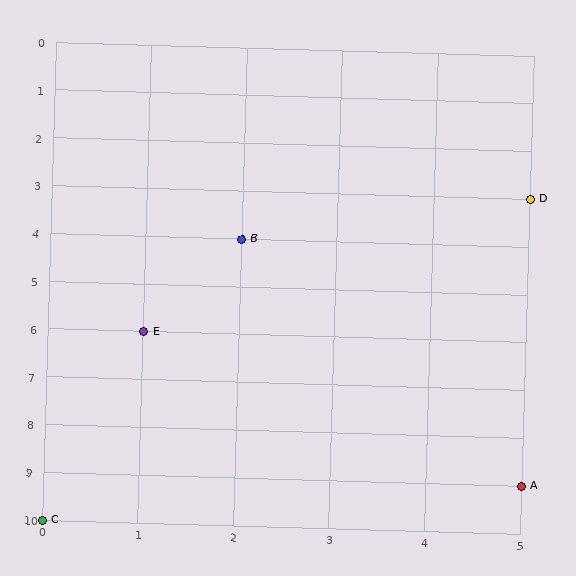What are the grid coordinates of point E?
Point E is at grid coordinates (1, 6).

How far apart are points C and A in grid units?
Points C and A are 5 columns and 1 row apart (about 5.1 grid units diagonally).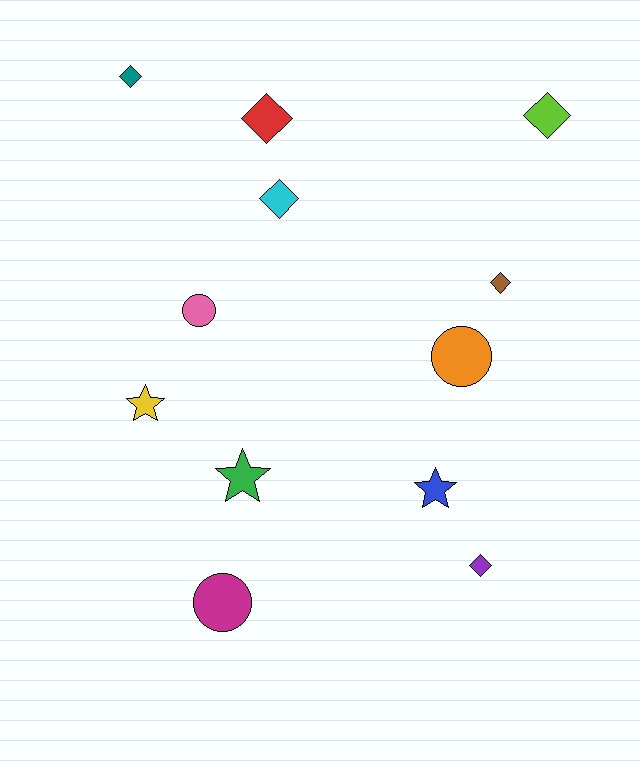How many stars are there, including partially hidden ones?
There are 3 stars.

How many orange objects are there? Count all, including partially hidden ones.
There is 1 orange object.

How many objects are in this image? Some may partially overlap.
There are 12 objects.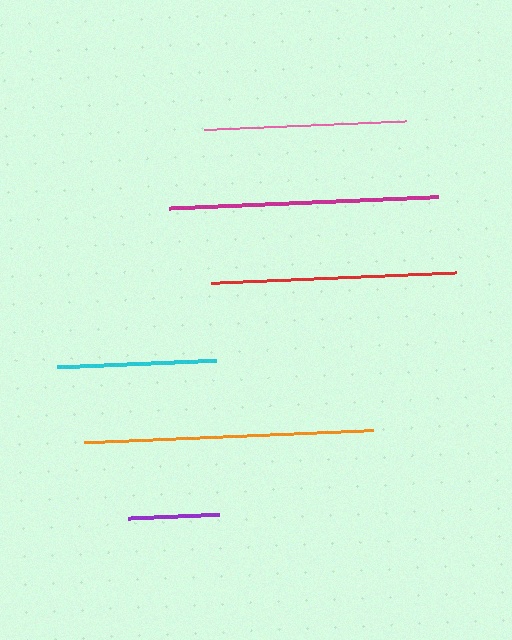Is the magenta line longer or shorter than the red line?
The magenta line is longer than the red line.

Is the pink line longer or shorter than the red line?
The red line is longer than the pink line.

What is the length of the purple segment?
The purple segment is approximately 91 pixels long.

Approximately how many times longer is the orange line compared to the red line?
The orange line is approximately 1.2 times the length of the red line.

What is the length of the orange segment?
The orange segment is approximately 288 pixels long.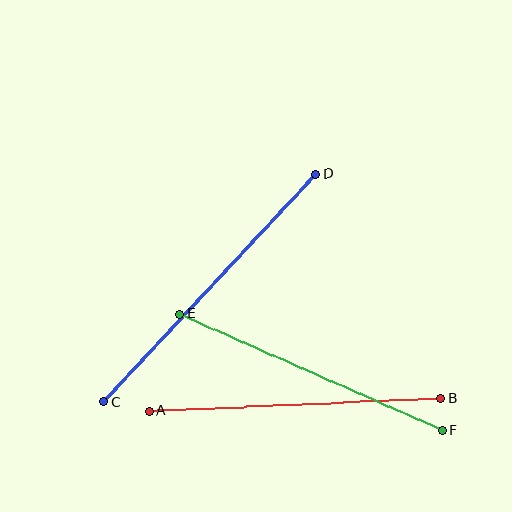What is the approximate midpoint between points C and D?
The midpoint is at approximately (210, 288) pixels.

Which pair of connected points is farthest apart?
Points C and D are farthest apart.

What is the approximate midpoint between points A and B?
The midpoint is at approximately (295, 405) pixels.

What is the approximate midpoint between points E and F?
The midpoint is at approximately (311, 372) pixels.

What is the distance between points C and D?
The distance is approximately 311 pixels.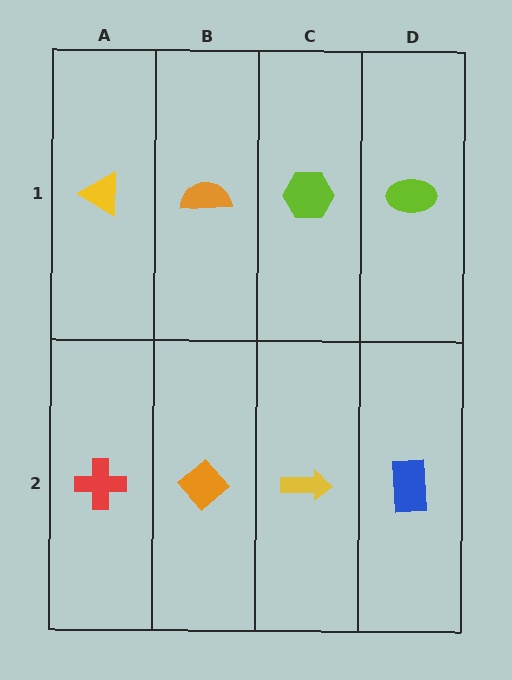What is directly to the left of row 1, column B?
A yellow triangle.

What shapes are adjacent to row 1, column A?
A red cross (row 2, column A), an orange semicircle (row 1, column B).